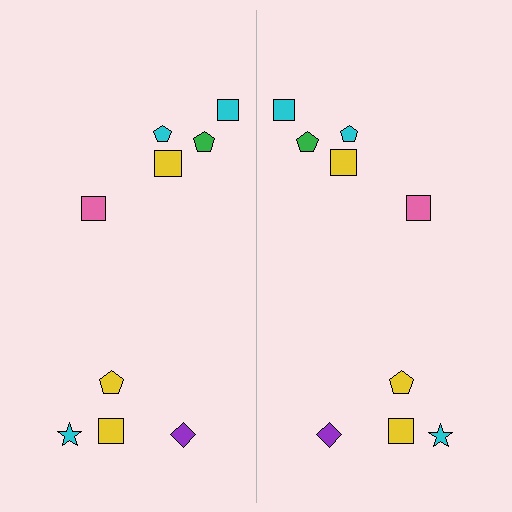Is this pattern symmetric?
Yes, this pattern has bilateral (reflection) symmetry.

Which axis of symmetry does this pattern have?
The pattern has a vertical axis of symmetry running through the center of the image.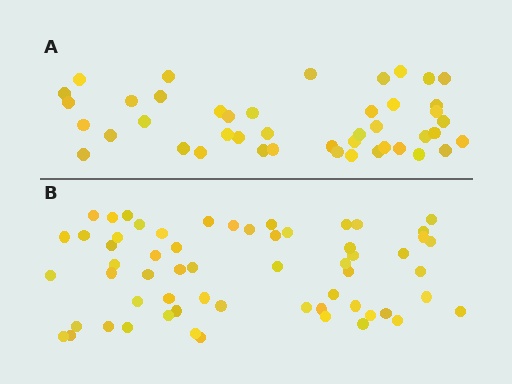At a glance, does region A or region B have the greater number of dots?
Region B (the bottom region) has more dots.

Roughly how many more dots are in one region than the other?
Region B has approximately 15 more dots than region A.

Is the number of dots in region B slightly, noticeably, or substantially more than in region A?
Region B has noticeably more, but not dramatically so. The ratio is roughly 1.4 to 1.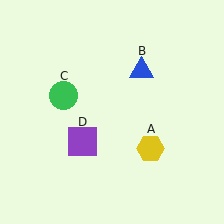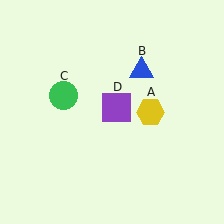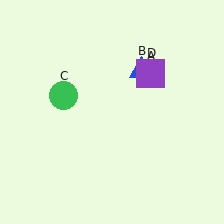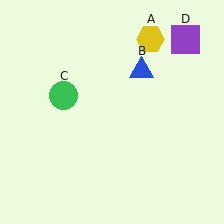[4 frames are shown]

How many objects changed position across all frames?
2 objects changed position: yellow hexagon (object A), purple square (object D).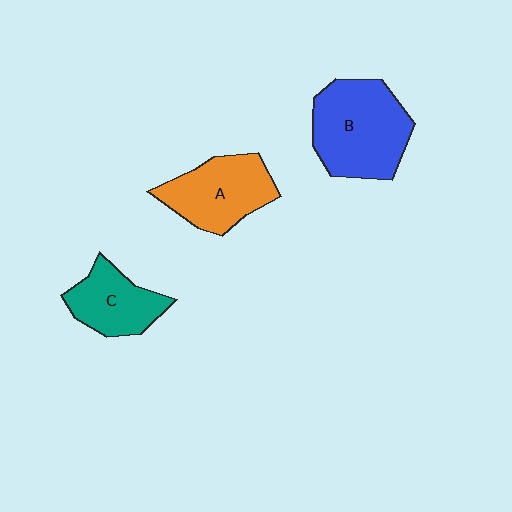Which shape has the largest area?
Shape B (blue).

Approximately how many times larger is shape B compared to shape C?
Approximately 1.6 times.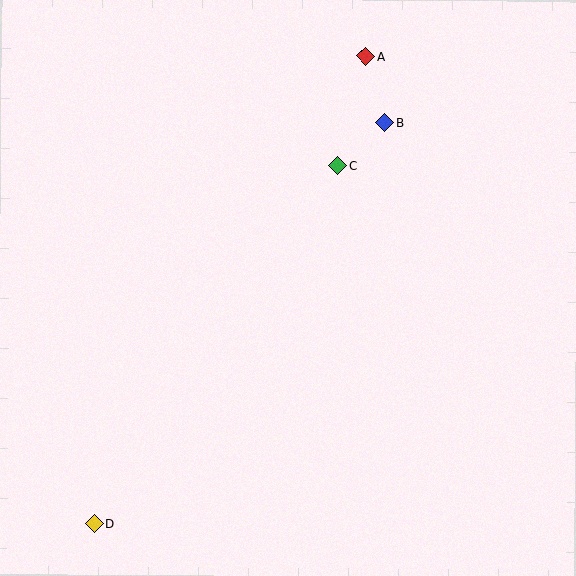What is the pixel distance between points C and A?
The distance between C and A is 113 pixels.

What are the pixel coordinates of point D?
Point D is at (95, 524).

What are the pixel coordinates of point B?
Point B is at (385, 122).